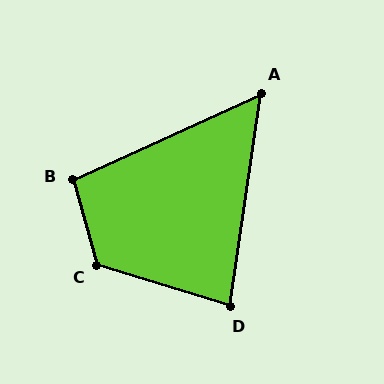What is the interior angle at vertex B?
Approximately 99 degrees (obtuse).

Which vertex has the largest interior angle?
C, at approximately 123 degrees.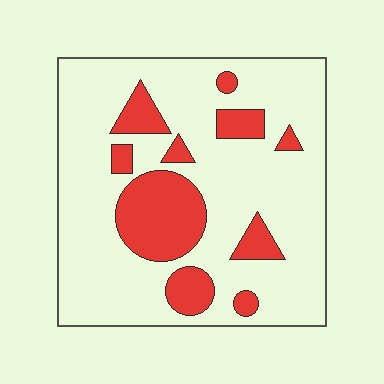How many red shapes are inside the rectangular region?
10.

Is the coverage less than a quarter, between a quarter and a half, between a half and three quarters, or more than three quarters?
Less than a quarter.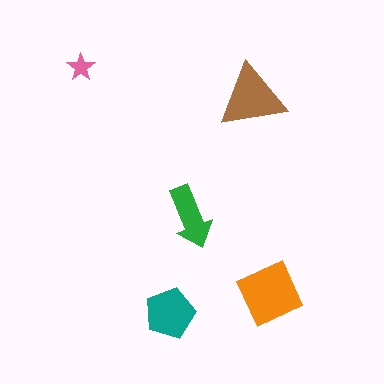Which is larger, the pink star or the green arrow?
The green arrow.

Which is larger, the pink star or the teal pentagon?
The teal pentagon.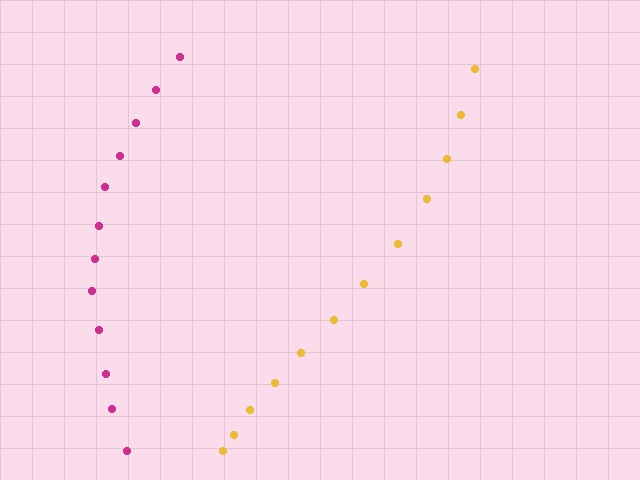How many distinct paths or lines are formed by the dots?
There are 2 distinct paths.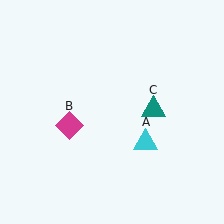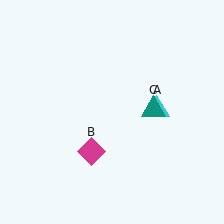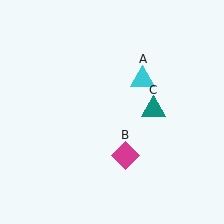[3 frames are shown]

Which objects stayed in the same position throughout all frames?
Teal triangle (object C) remained stationary.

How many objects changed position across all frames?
2 objects changed position: cyan triangle (object A), magenta diamond (object B).